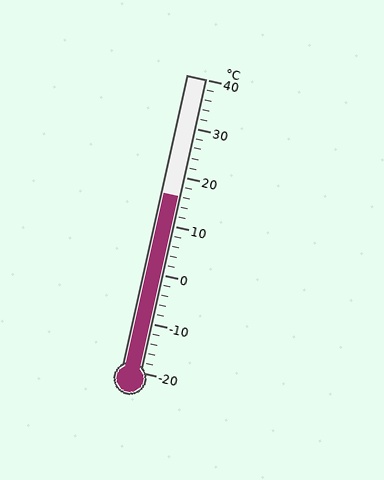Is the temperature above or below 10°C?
The temperature is above 10°C.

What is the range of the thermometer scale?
The thermometer scale ranges from -20°C to 40°C.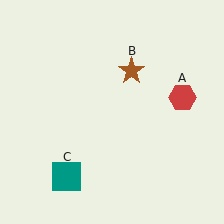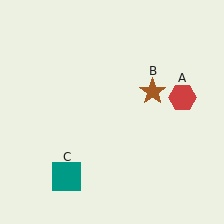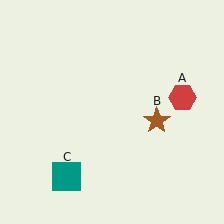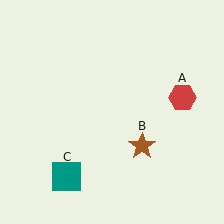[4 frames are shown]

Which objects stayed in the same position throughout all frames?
Red hexagon (object A) and teal square (object C) remained stationary.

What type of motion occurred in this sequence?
The brown star (object B) rotated clockwise around the center of the scene.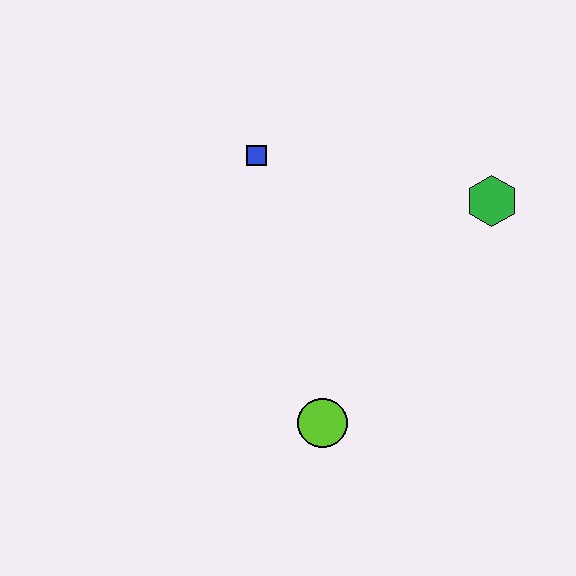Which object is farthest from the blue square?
The lime circle is farthest from the blue square.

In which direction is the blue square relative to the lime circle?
The blue square is above the lime circle.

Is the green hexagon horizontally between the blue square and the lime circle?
No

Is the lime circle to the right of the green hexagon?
No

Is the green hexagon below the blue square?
Yes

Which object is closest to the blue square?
The green hexagon is closest to the blue square.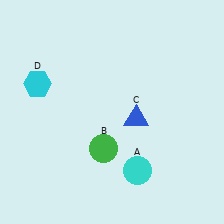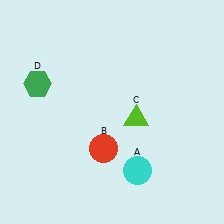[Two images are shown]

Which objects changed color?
B changed from green to red. C changed from blue to lime. D changed from cyan to green.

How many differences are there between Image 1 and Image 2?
There are 3 differences between the two images.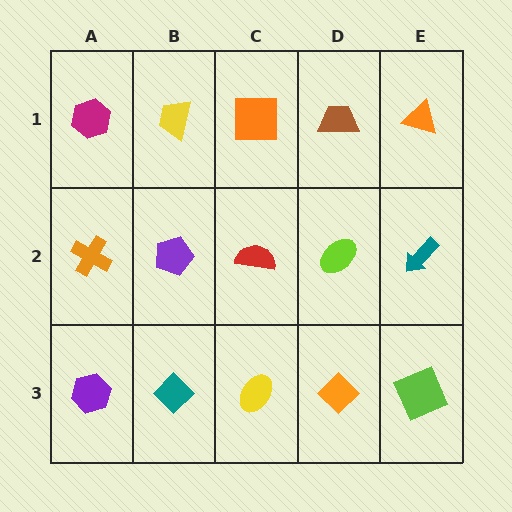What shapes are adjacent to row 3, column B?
A purple pentagon (row 2, column B), a purple hexagon (row 3, column A), a yellow ellipse (row 3, column C).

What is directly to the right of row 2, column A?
A purple pentagon.